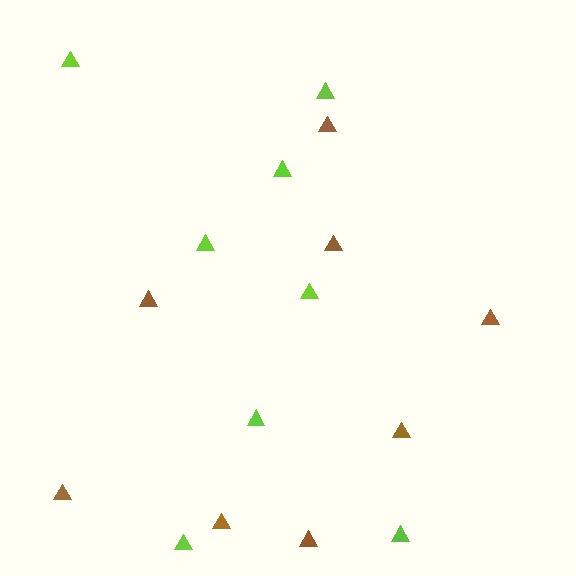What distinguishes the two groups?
There are 2 groups: one group of brown triangles (8) and one group of lime triangles (8).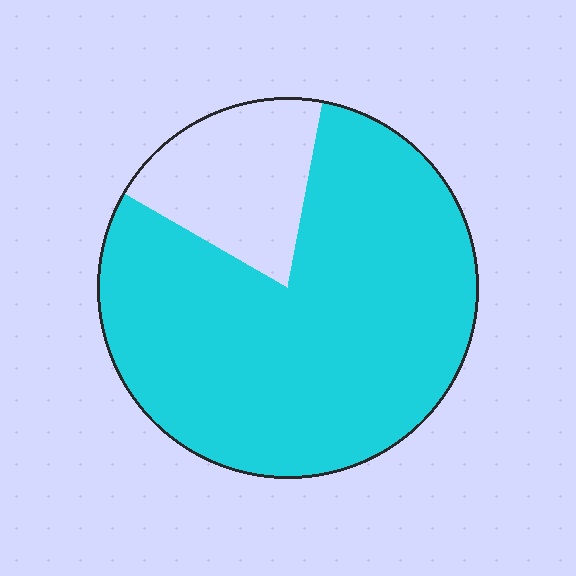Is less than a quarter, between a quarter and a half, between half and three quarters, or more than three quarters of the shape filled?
More than three quarters.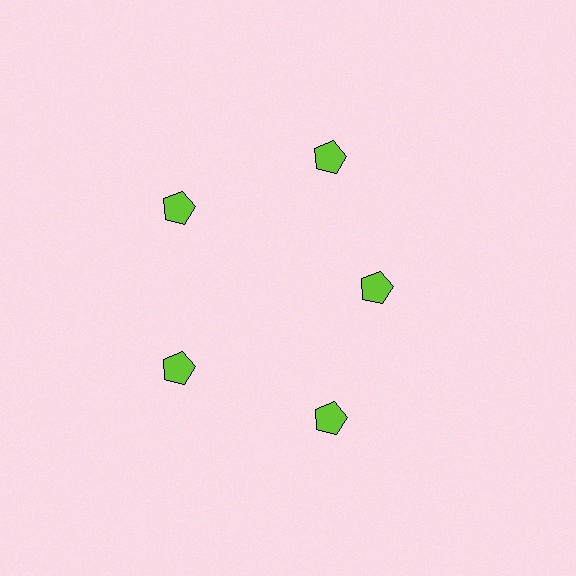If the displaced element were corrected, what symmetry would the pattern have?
It would have 5-fold rotational symmetry — the pattern would map onto itself every 72 degrees.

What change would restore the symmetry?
The symmetry would be restored by moving it outward, back onto the ring so that all 5 pentagons sit at equal angles and equal distance from the center.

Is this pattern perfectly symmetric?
No. The 5 lime pentagons are arranged in a ring, but one element near the 3 o'clock position is pulled inward toward the center, breaking the 5-fold rotational symmetry.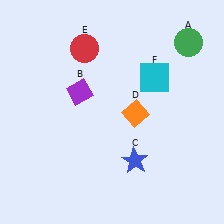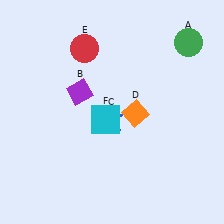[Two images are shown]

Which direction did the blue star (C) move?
The blue star (C) moved up.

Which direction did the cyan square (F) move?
The cyan square (F) moved left.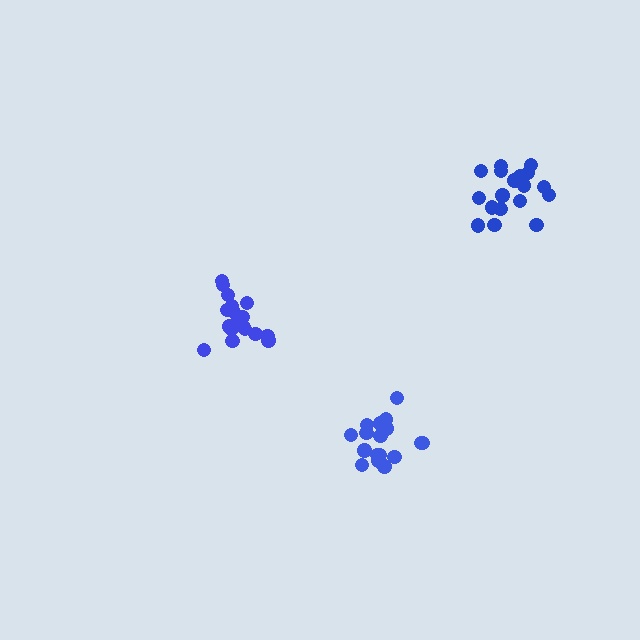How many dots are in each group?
Group 1: 17 dots, Group 2: 18 dots, Group 3: 18 dots (53 total).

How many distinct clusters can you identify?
There are 3 distinct clusters.